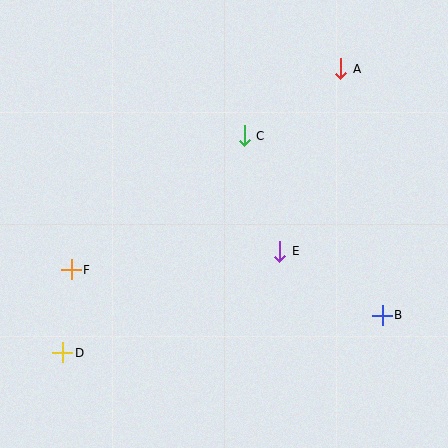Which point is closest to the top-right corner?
Point A is closest to the top-right corner.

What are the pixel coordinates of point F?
Point F is at (71, 270).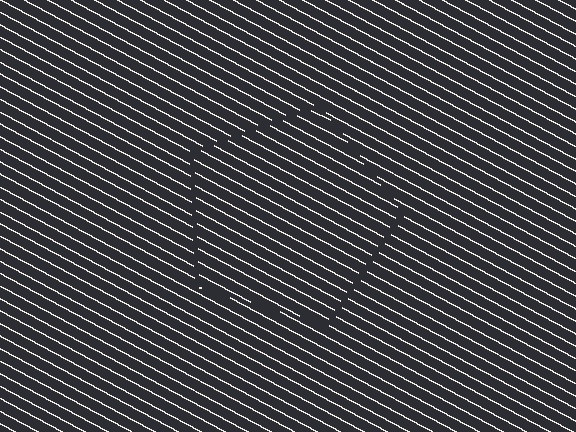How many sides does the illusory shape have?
5 sides — the line-ends trace a pentagon.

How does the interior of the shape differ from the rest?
The interior of the shape contains the same grating, shifted by half a period — the contour is defined by the phase discontinuity where line-ends from the inner and outer gratings abut.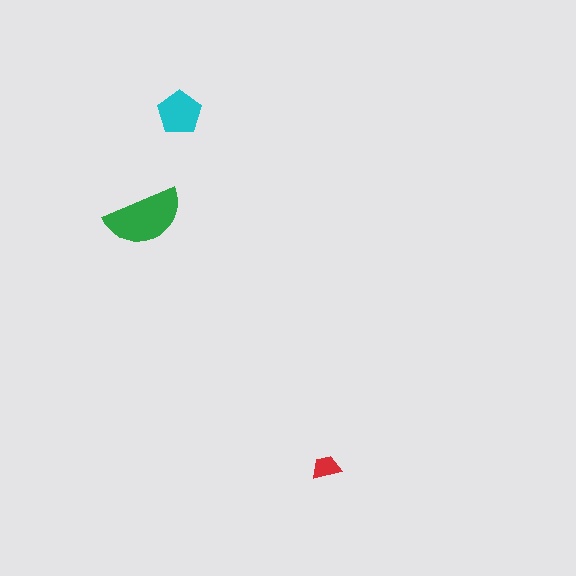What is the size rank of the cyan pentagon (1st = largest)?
2nd.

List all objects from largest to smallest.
The green semicircle, the cyan pentagon, the red trapezoid.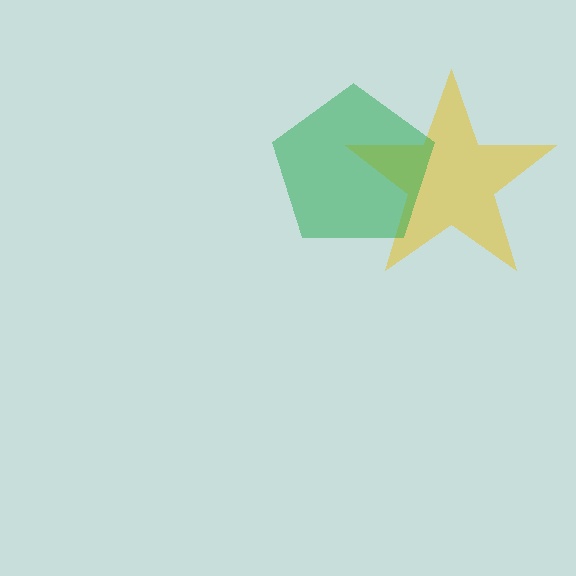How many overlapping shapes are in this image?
There are 2 overlapping shapes in the image.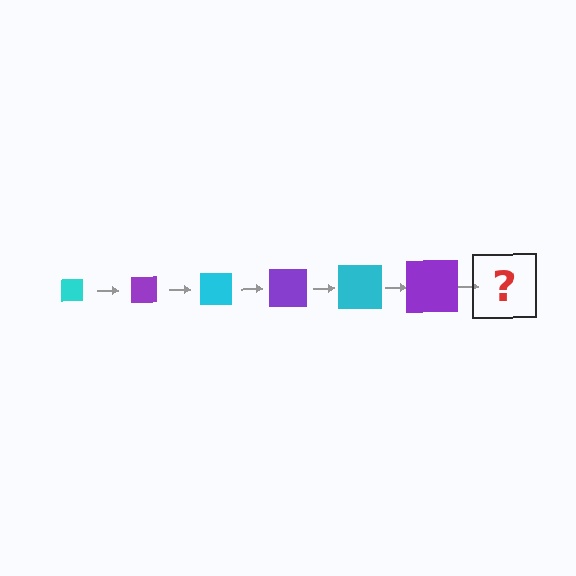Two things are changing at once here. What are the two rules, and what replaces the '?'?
The two rules are that the square grows larger each step and the color cycles through cyan and purple. The '?' should be a cyan square, larger than the previous one.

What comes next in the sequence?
The next element should be a cyan square, larger than the previous one.